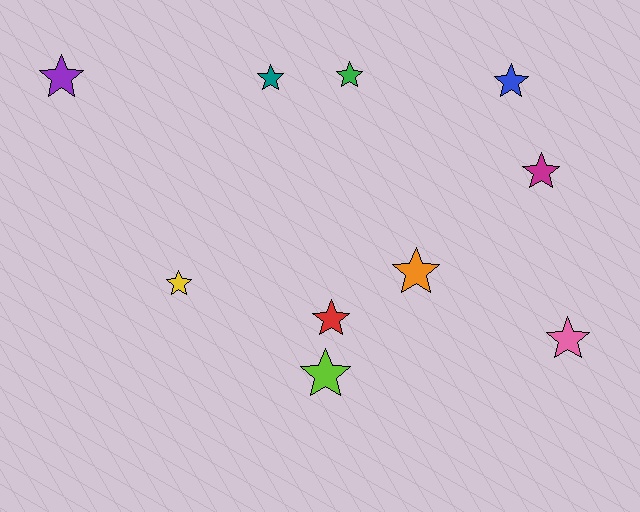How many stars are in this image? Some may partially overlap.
There are 10 stars.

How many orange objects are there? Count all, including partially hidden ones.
There is 1 orange object.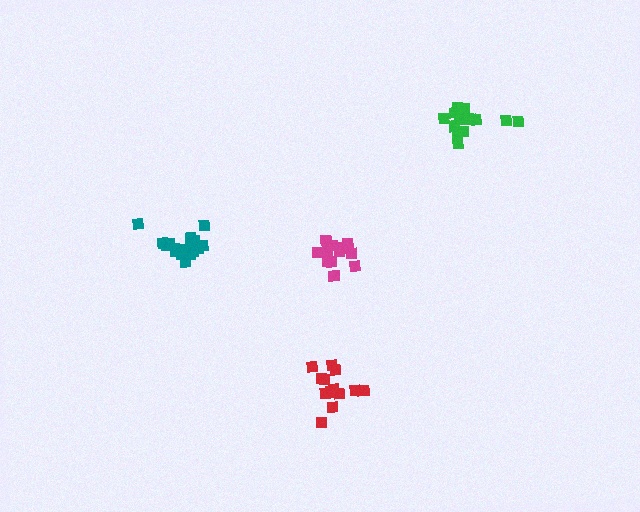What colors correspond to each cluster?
The clusters are colored: magenta, red, teal, green.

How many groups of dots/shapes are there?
There are 4 groups.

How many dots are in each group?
Group 1: 14 dots, Group 2: 15 dots, Group 3: 18 dots, Group 4: 15 dots (62 total).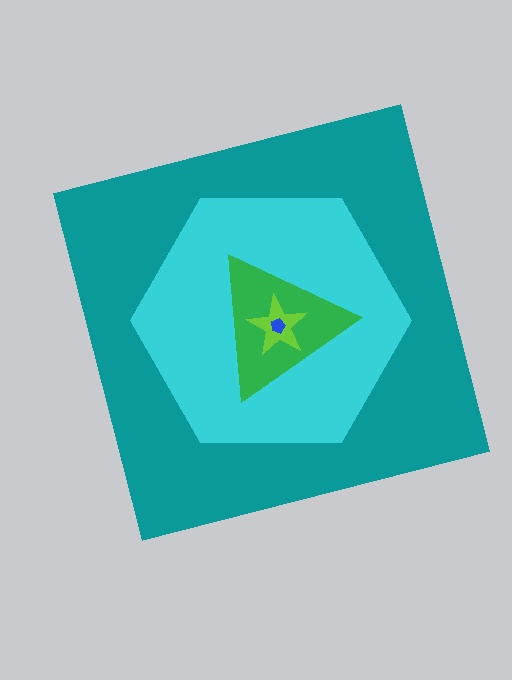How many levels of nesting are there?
5.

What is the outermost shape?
The teal square.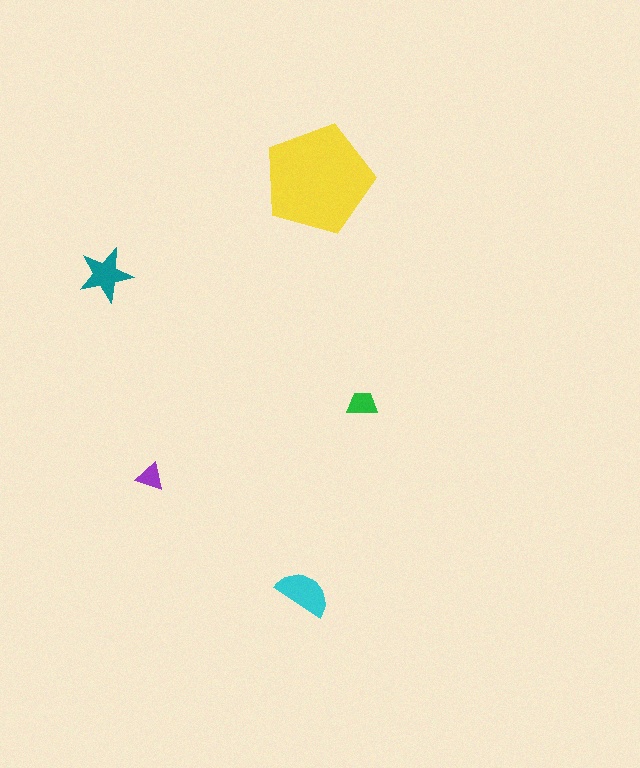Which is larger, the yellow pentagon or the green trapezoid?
The yellow pentagon.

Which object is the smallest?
The purple triangle.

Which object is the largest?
The yellow pentagon.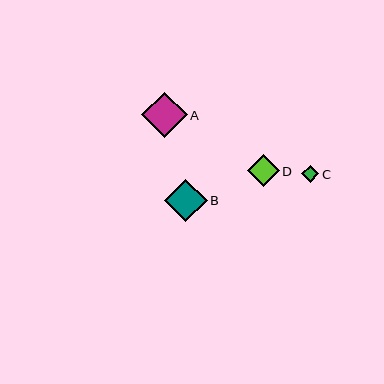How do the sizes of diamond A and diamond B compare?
Diamond A and diamond B are approximately the same size.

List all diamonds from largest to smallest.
From largest to smallest: A, B, D, C.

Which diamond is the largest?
Diamond A is the largest with a size of approximately 45 pixels.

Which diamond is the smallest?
Diamond C is the smallest with a size of approximately 17 pixels.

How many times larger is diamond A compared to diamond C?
Diamond A is approximately 2.6 times the size of diamond C.